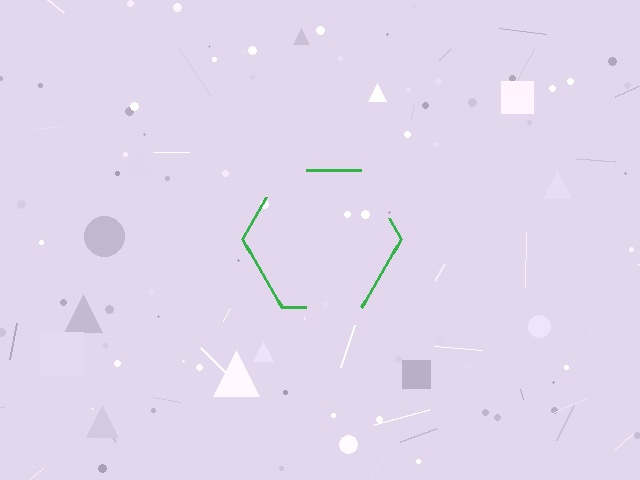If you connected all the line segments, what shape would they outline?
They would outline a hexagon.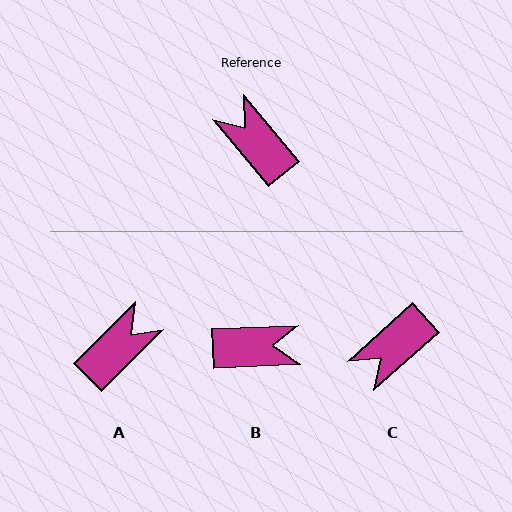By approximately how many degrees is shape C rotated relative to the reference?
Approximately 92 degrees counter-clockwise.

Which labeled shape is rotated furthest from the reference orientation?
B, about 127 degrees away.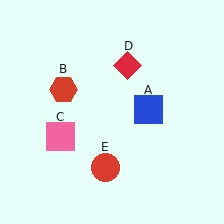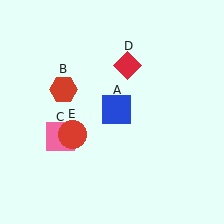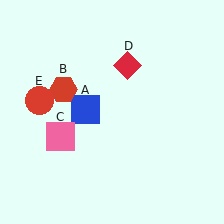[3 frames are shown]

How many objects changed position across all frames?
2 objects changed position: blue square (object A), red circle (object E).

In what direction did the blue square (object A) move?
The blue square (object A) moved left.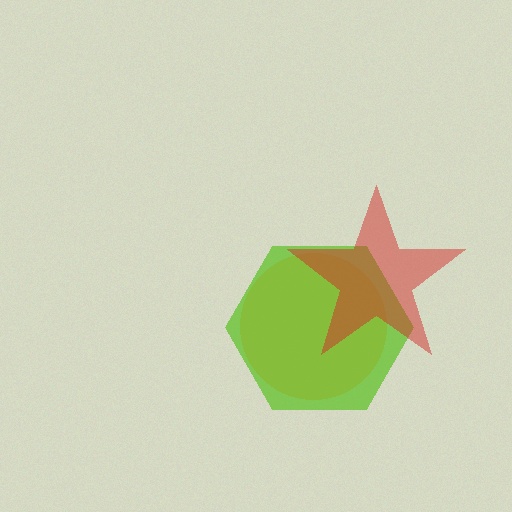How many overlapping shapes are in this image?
There are 3 overlapping shapes in the image.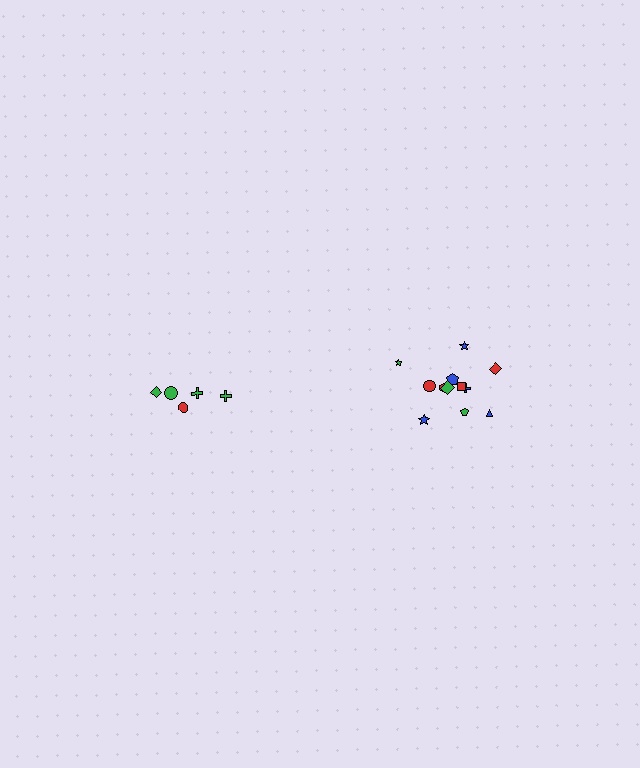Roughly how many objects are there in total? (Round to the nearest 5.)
Roughly 15 objects in total.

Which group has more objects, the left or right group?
The right group.